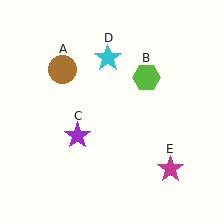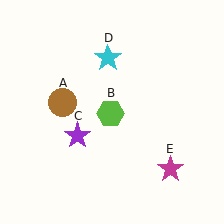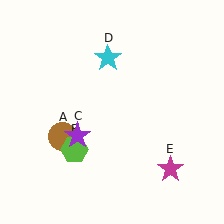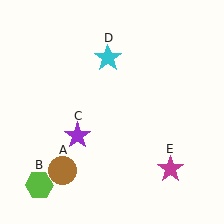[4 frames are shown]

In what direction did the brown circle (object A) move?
The brown circle (object A) moved down.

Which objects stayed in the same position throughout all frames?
Purple star (object C) and cyan star (object D) and magenta star (object E) remained stationary.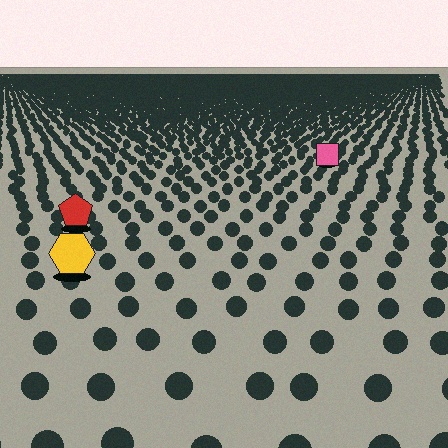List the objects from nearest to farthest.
From nearest to farthest: the yellow hexagon, the red pentagon, the pink square.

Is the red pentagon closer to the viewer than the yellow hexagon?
No. The yellow hexagon is closer — you can tell from the texture gradient: the ground texture is coarser near it.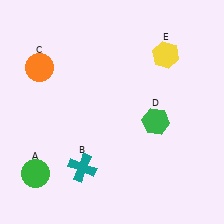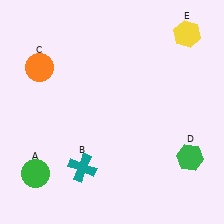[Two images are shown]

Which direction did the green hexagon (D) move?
The green hexagon (D) moved down.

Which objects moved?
The objects that moved are: the green hexagon (D), the yellow hexagon (E).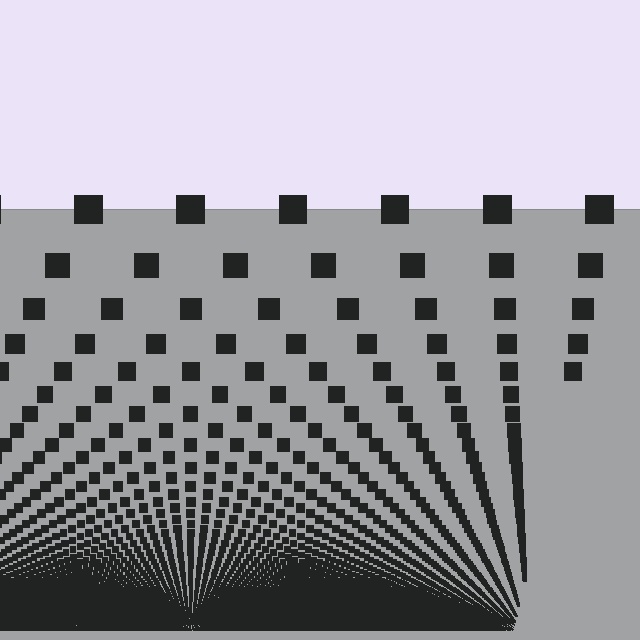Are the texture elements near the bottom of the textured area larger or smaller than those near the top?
Smaller. The gradient is inverted — elements near the bottom are smaller and denser.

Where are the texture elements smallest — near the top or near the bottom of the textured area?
Near the bottom.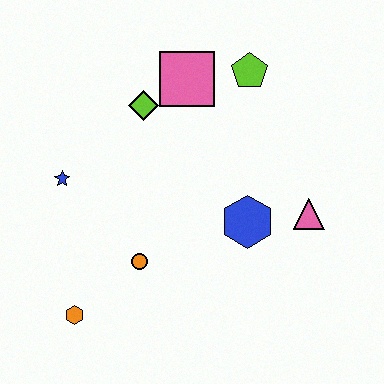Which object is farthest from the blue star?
The pink triangle is farthest from the blue star.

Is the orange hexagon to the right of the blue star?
Yes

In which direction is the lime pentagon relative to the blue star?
The lime pentagon is to the right of the blue star.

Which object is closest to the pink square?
The lime diamond is closest to the pink square.